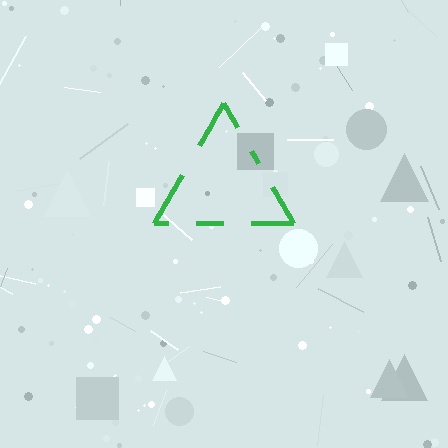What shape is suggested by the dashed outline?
The dashed outline suggests a triangle.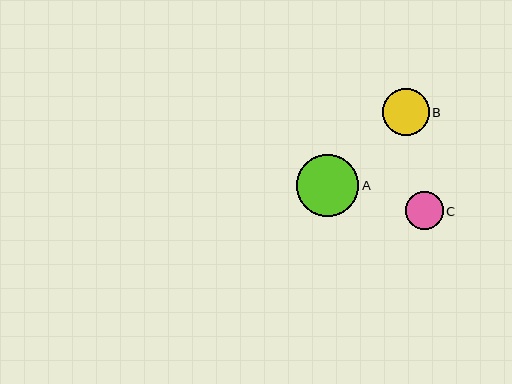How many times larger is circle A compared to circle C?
Circle A is approximately 1.7 times the size of circle C.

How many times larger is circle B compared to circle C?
Circle B is approximately 1.3 times the size of circle C.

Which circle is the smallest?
Circle C is the smallest with a size of approximately 37 pixels.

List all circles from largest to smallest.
From largest to smallest: A, B, C.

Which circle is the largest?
Circle A is the largest with a size of approximately 62 pixels.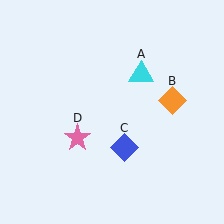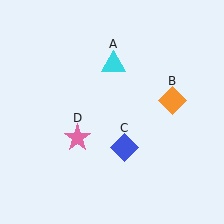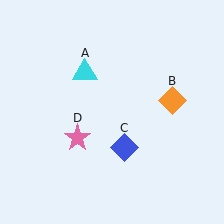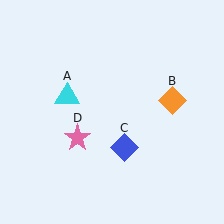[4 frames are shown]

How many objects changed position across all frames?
1 object changed position: cyan triangle (object A).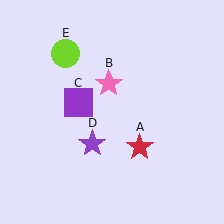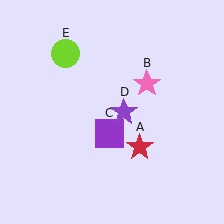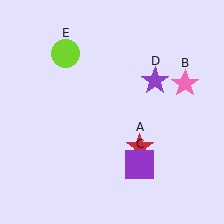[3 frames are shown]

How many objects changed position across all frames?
3 objects changed position: pink star (object B), purple square (object C), purple star (object D).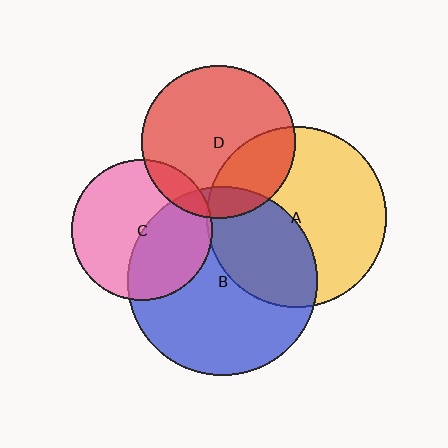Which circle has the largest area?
Circle B (blue).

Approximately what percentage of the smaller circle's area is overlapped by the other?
Approximately 10%.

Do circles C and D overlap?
Yes.